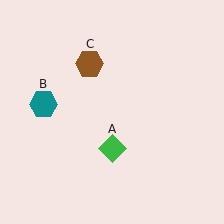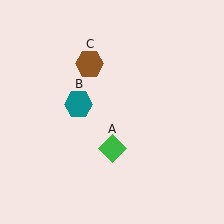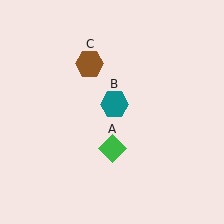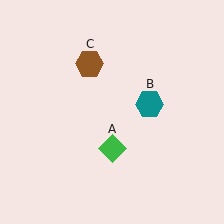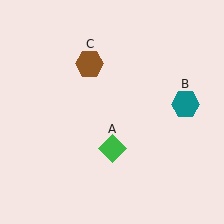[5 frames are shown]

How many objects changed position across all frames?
1 object changed position: teal hexagon (object B).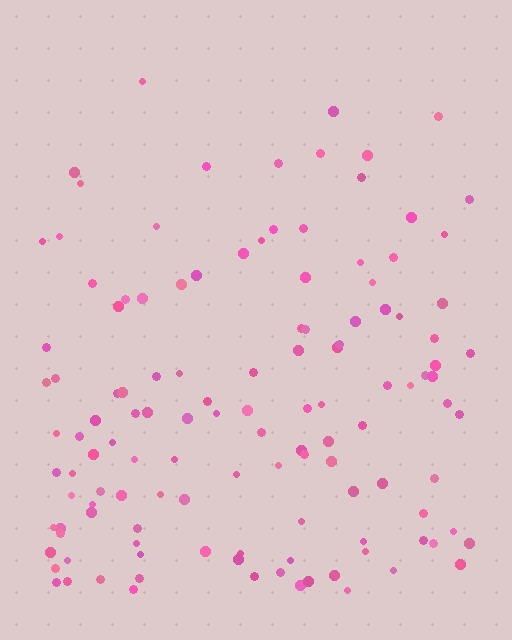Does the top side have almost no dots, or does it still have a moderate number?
Still a moderate number, just noticeably fewer than the bottom.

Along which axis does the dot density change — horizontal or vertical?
Vertical.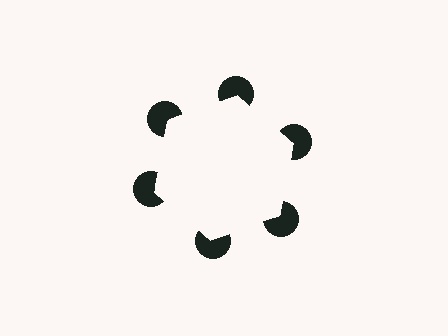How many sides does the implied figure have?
6 sides.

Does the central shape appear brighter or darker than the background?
It typically appears slightly brighter than the background, even though no actual brightness change is drawn.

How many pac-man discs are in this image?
There are 6 — one at each vertex of the illusory hexagon.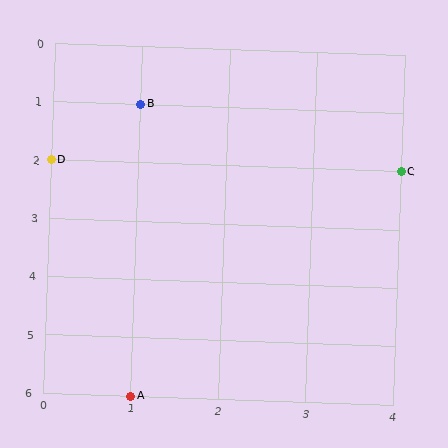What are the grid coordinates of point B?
Point B is at grid coordinates (1, 1).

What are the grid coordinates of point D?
Point D is at grid coordinates (0, 2).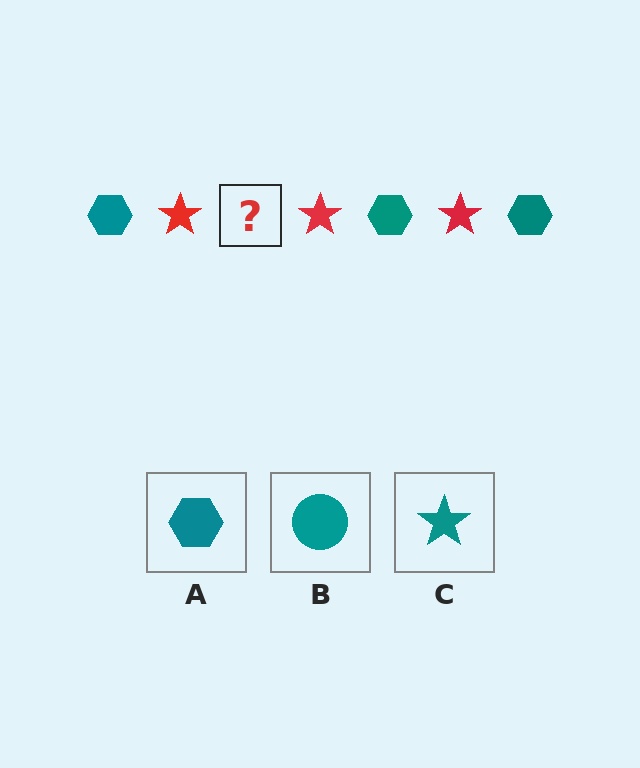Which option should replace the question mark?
Option A.